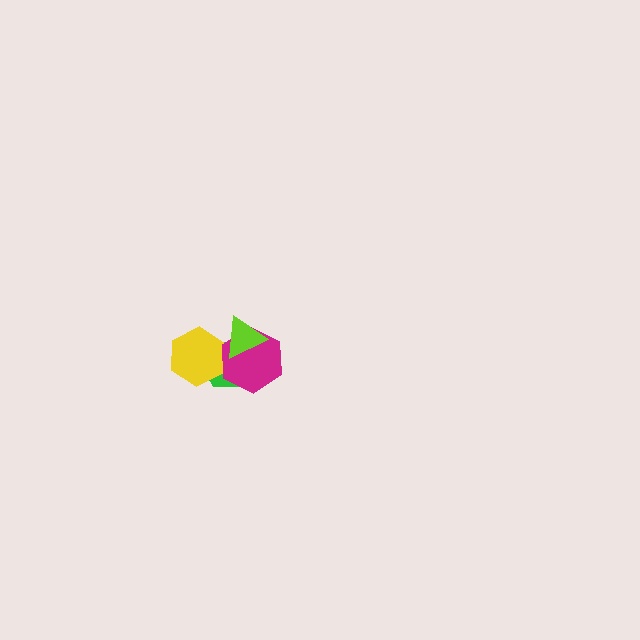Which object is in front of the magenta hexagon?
The lime triangle is in front of the magenta hexagon.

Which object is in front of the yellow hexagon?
The magenta hexagon is in front of the yellow hexagon.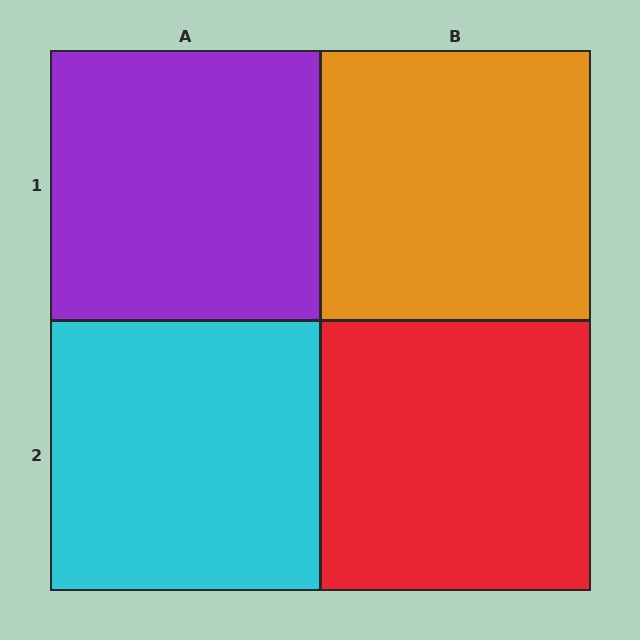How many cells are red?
1 cell is red.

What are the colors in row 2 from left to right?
Cyan, red.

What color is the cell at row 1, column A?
Purple.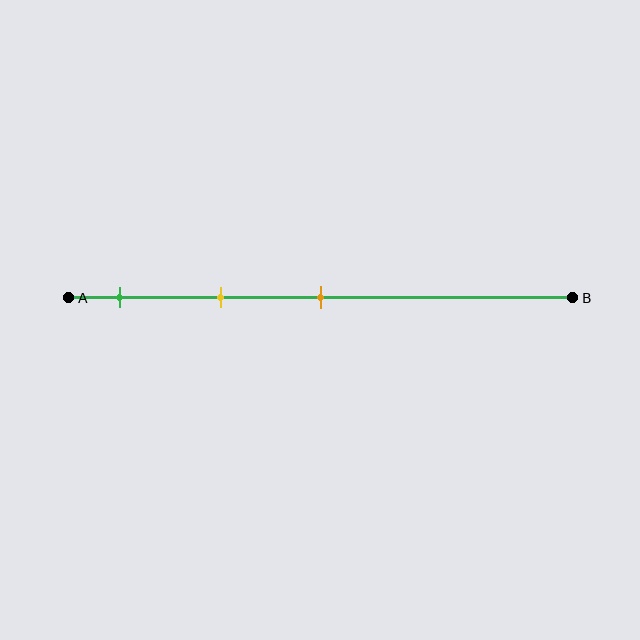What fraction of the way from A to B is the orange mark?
The orange mark is approximately 50% (0.5) of the way from A to B.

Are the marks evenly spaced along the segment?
Yes, the marks are approximately evenly spaced.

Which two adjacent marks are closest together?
The green and yellow marks are the closest adjacent pair.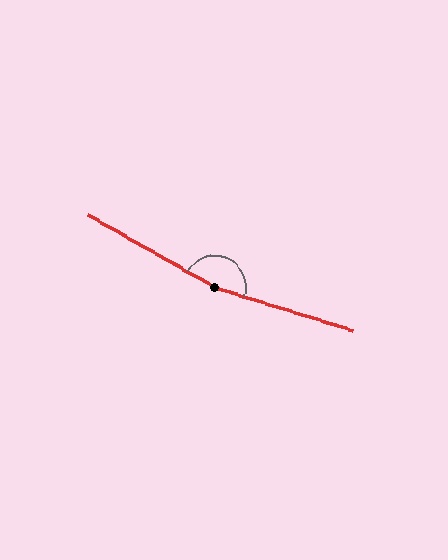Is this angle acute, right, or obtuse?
It is obtuse.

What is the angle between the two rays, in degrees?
Approximately 168 degrees.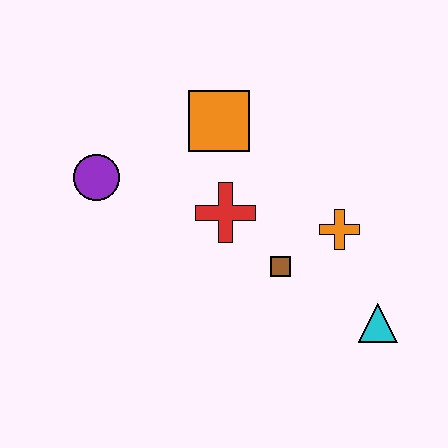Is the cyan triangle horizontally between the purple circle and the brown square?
No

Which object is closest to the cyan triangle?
The orange cross is closest to the cyan triangle.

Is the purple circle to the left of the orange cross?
Yes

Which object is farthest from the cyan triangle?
The purple circle is farthest from the cyan triangle.